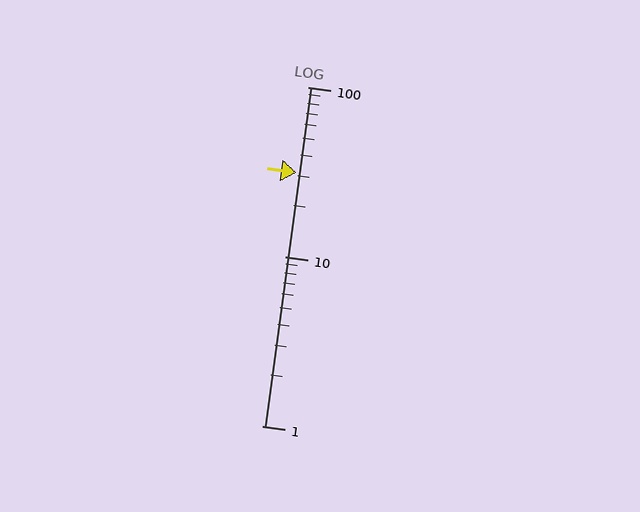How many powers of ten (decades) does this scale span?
The scale spans 2 decades, from 1 to 100.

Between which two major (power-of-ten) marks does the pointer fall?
The pointer is between 10 and 100.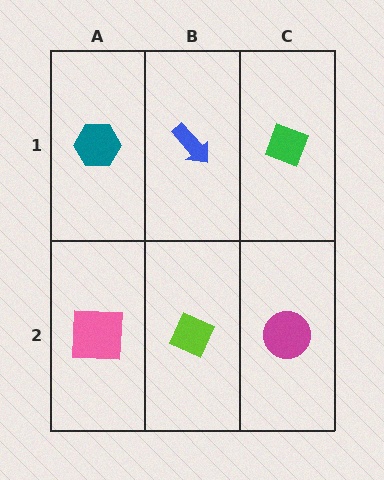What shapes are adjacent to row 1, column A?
A pink square (row 2, column A), a blue arrow (row 1, column B).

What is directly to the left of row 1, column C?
A blue arrow.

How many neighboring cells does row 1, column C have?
2.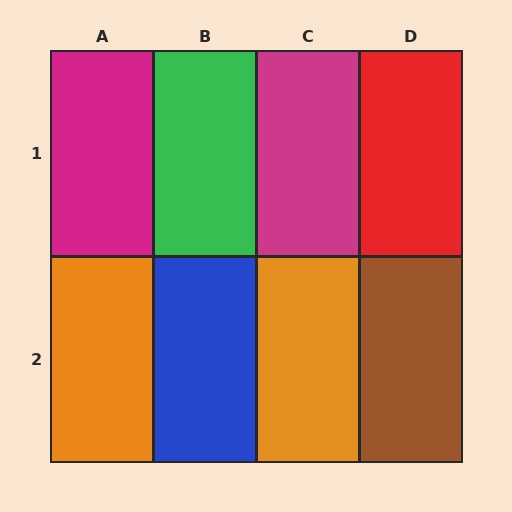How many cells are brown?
1 cell is brown.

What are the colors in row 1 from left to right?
Magenta, green, magenta, red.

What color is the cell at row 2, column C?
Orange.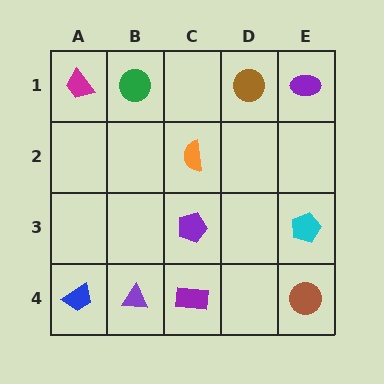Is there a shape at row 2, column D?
No, that cell is empty.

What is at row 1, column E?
A purple ellipse.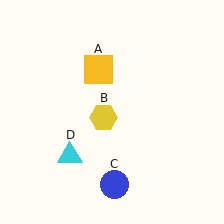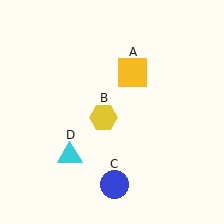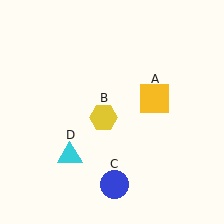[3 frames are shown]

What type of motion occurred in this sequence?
The yellow square (object A) rotated clockwise around the center of the scene.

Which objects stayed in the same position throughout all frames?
Yellow hexagon (object B) and blue circle (object C) and cyan triangle (object D) remained stationary.